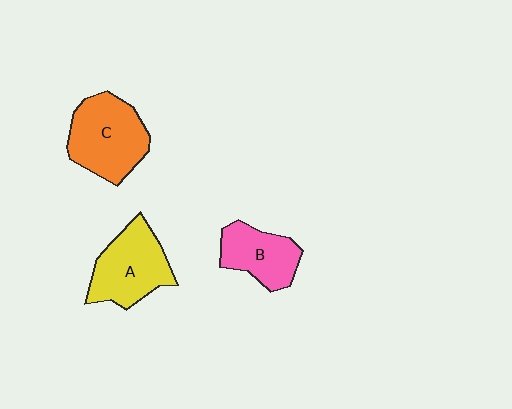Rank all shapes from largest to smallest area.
From largest to smallest: C (orange), A (yellow), B (pink).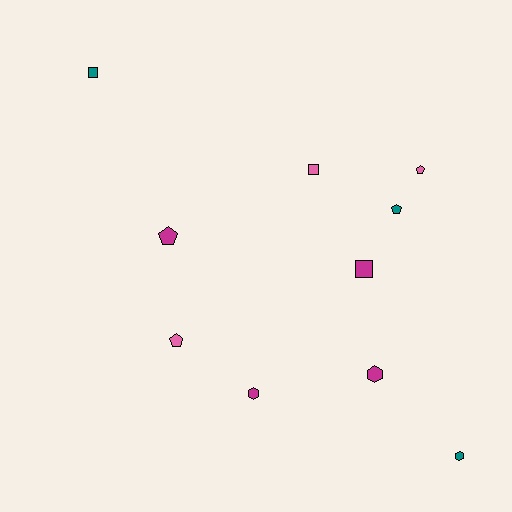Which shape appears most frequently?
Pentagon, with 4 objects.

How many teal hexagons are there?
There is 1 teal hexagon.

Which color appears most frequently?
Magenta, with 4 objects.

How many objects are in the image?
There are 10 objects.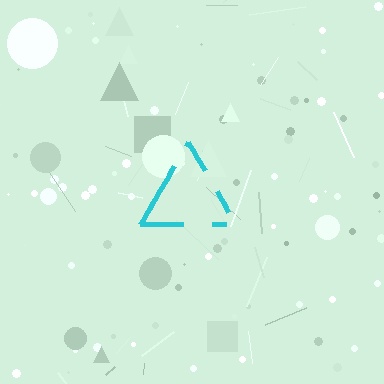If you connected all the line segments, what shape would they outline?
They would outline a triangle.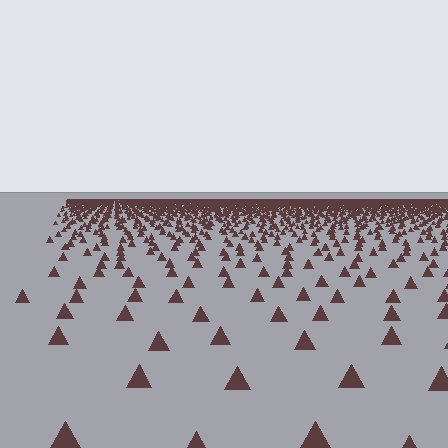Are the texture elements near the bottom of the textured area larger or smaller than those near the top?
Larger. Near the bottom, elements are closer to the viewer and appear at a bigger on-screen size.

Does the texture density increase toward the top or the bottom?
Density increases toward the top.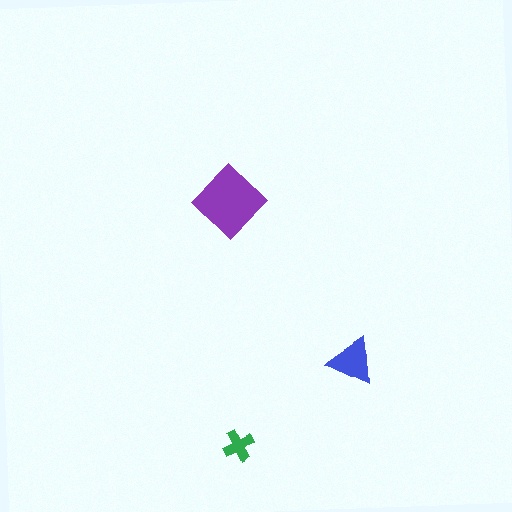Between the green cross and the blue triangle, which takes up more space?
The blue triangle.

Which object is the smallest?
The green cross.